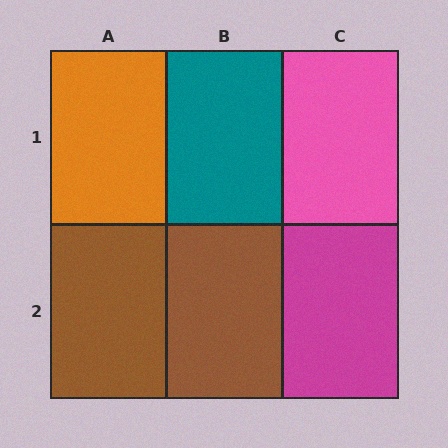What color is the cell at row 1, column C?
Pink.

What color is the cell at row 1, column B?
Teal.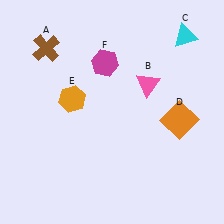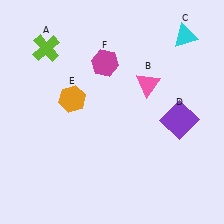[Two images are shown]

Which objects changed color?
A changed from brown to lime. D changed from orange to purple.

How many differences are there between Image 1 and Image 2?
There are 2 differences between the two images.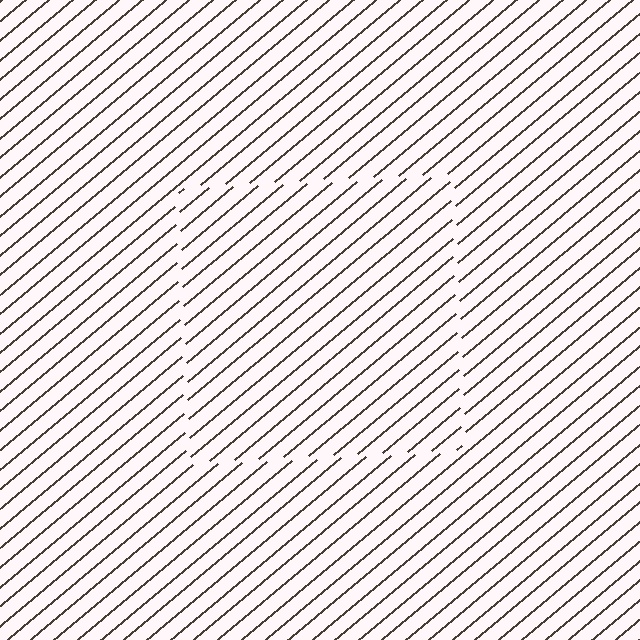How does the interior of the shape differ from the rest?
The interior of the shape contains the same grating, shifted by half a period — the contour is defined by the phase discontinuity where line-ends from the inner and outer gratings abut.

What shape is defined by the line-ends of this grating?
An illusory square. The interior of the shape contains the same grating, shifted by half a period — the contour is defined by the phase discontinuity where line-ends from the inner and outer gratings abut.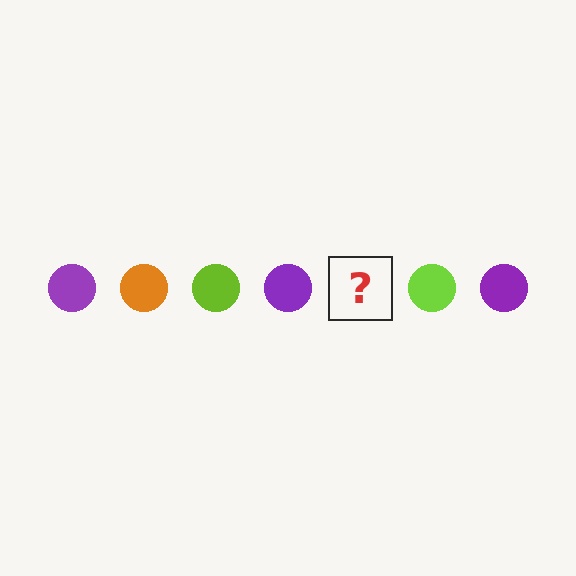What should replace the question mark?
The question mark should be replaced with an orange circle.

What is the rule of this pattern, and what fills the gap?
The rule is that the pattern cycles through purple, orange, lime circles. The gap should be filled with an orange circle.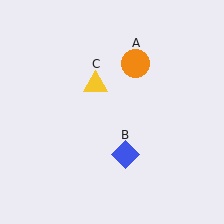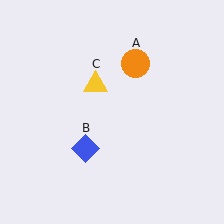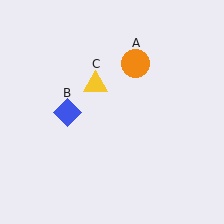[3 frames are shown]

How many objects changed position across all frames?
1 object changed position: blue diamond (object B).